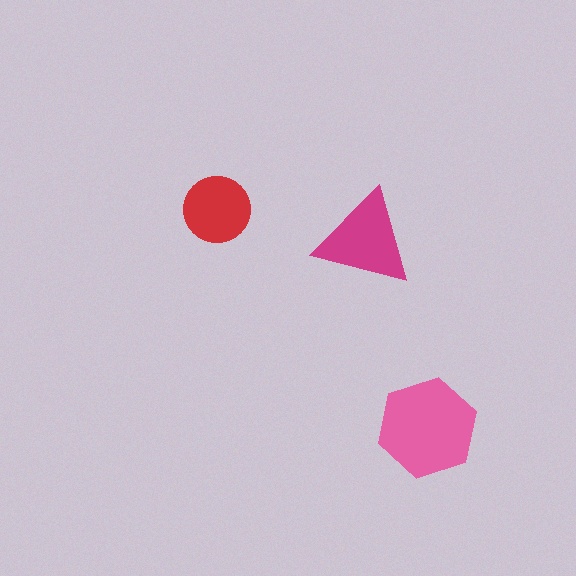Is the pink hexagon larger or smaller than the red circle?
Larger.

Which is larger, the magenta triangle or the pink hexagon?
The pink hexagon.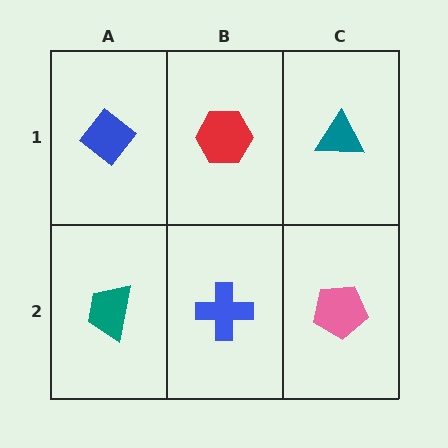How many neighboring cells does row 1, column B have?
3.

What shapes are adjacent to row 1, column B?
A blue cross (row 2, column B), a blue diamond (row 1, column A), a teal triangle (row 1, column C).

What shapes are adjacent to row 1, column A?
A teal trapezoid (row 2, column A), a red hexagon (row 1, column B).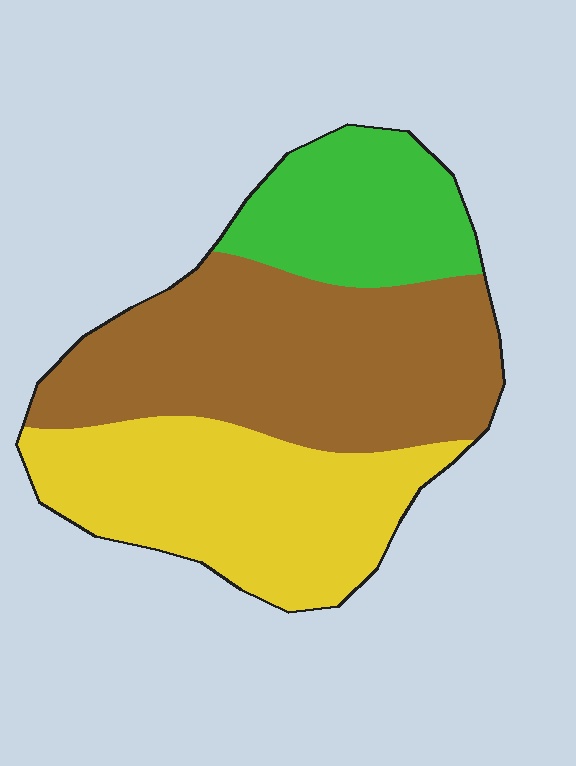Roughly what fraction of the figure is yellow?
Yellow takes up about one third (1/3) of the figure.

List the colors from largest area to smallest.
From largest to smallest: brown, yellow, green.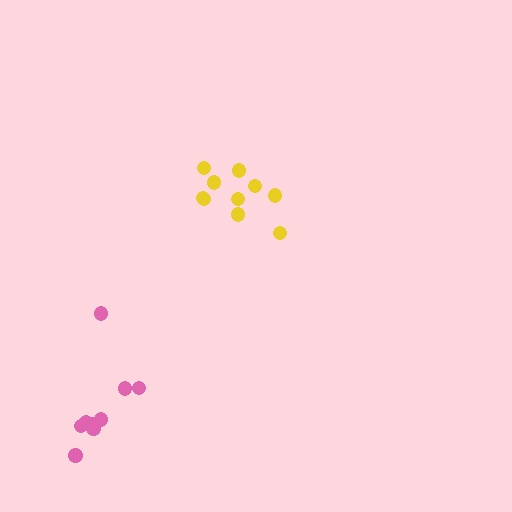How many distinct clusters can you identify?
There are 2 distinct clusters.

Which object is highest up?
The yellow cluster is topmost.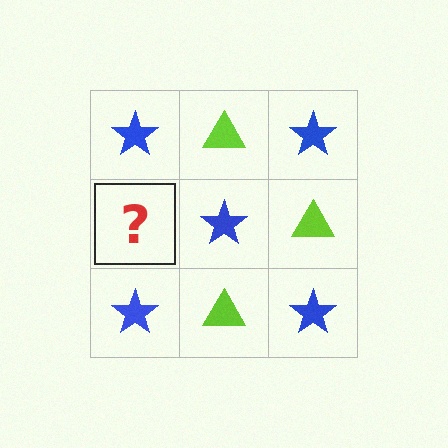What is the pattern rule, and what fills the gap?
The rule is that it alternates blue star and lime triangle in a checkerboard pattern. The gap should be filled with a lime triangle.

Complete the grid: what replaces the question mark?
The question mark should be replaced with a lime triangle.